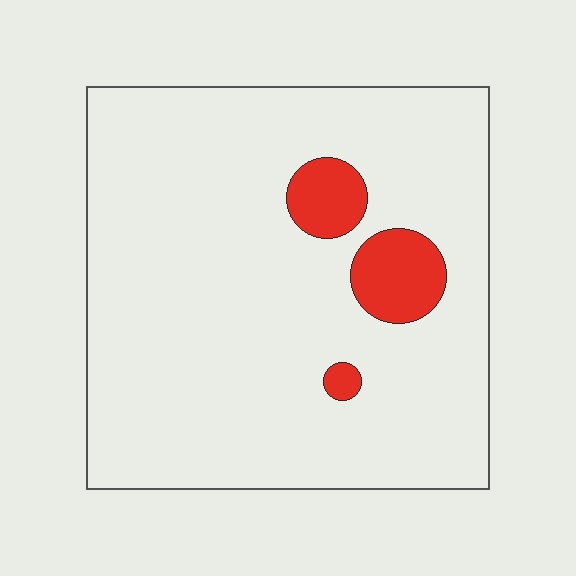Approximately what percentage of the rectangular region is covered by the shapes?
Approximately 10%.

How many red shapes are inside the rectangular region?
3.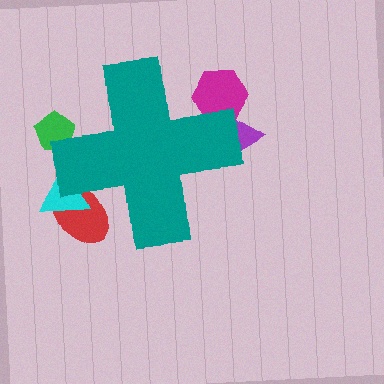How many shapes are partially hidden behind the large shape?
5 shapes are partially hidden.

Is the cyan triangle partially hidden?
Yes, the cyan triangle is partially hidden behind the teal cross.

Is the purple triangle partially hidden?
Yes, the purple triangle is partially hidden behind the teal cross.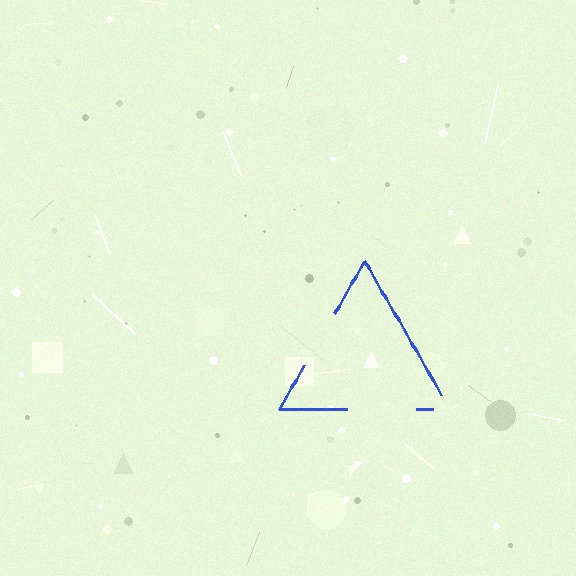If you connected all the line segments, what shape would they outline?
They would outline a triangle.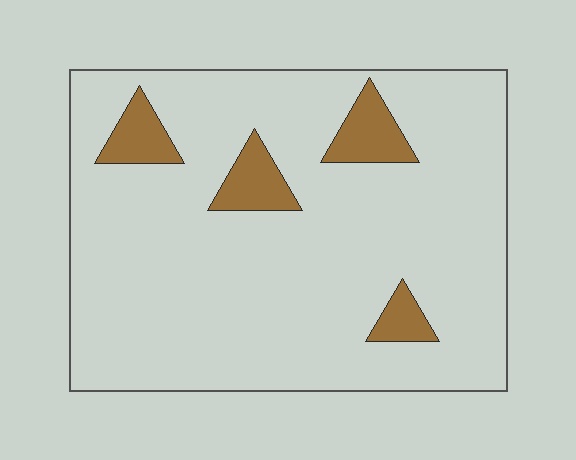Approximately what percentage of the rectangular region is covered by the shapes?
Approximately 10%.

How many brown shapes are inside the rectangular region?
4.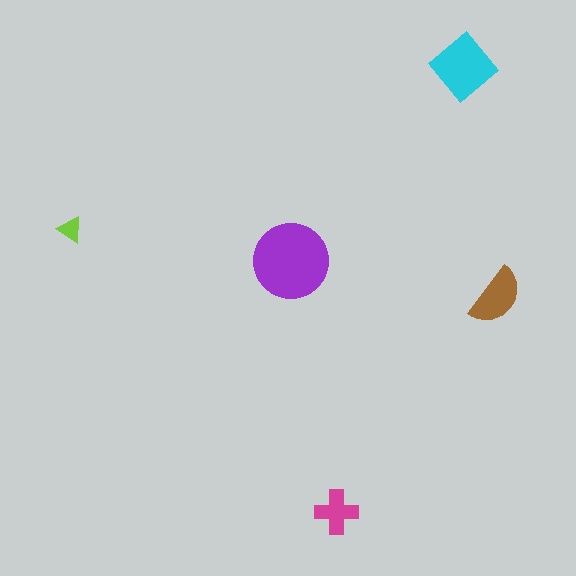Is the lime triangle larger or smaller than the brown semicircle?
Smaller.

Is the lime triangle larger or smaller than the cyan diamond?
Smaller.